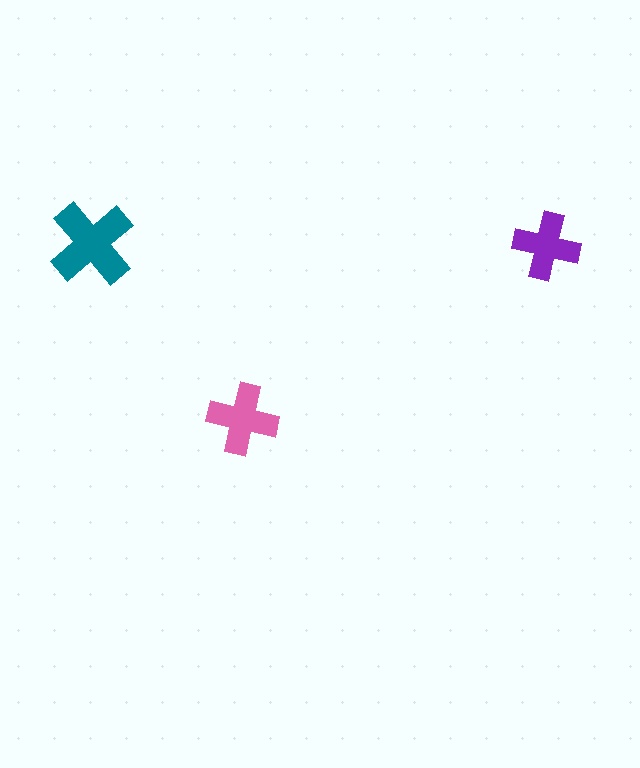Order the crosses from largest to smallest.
the teal one, the pink one, the purple one.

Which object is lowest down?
The pink cross is bottommost.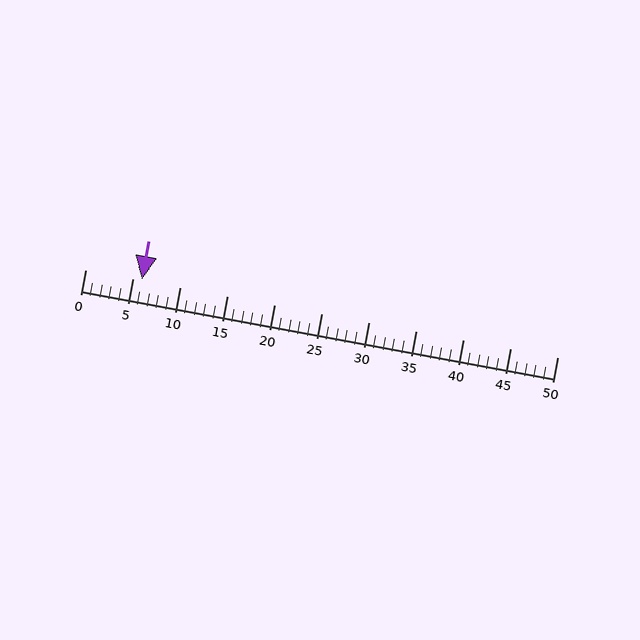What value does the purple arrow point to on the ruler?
The purple arrow points to approximately 6.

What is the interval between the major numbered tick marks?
The major tick marks are spaced 5 units apart.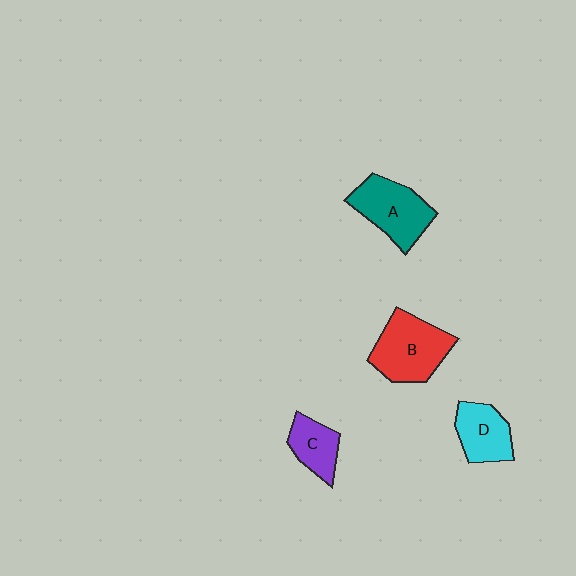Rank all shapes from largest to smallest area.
From largest to smallest: B (red), A (teal), D (cyan), C (purple).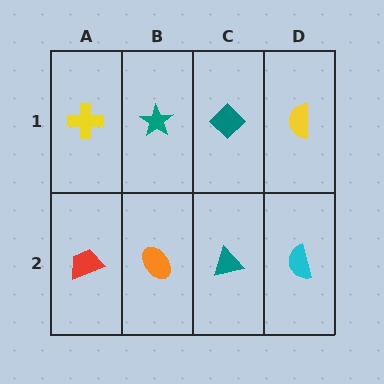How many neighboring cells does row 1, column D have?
2.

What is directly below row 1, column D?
A cyan semicircle.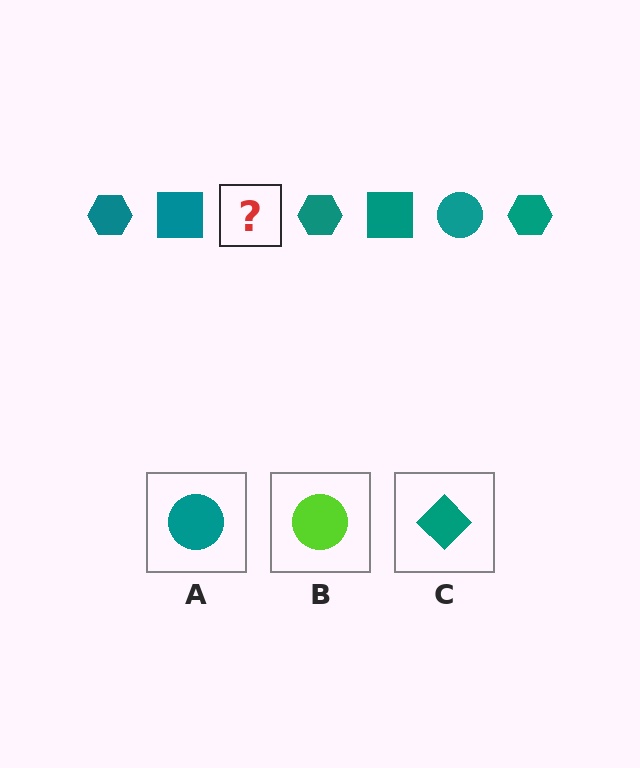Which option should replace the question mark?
Option A.